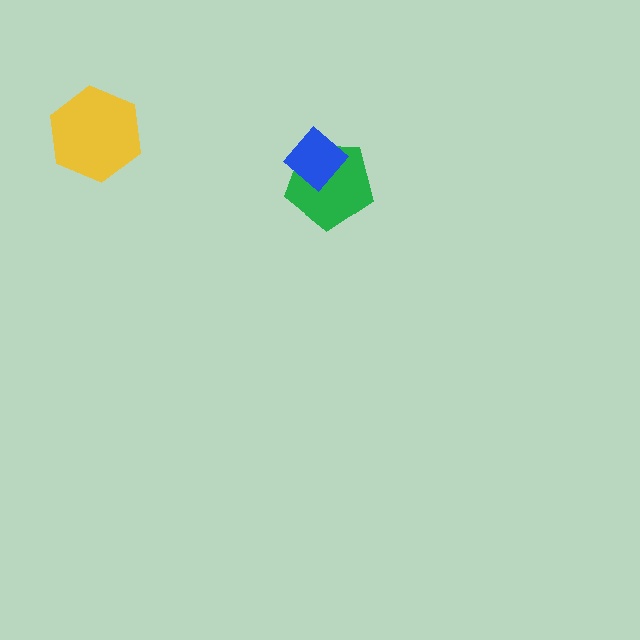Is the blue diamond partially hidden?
No, no other shape covers it.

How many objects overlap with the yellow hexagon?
0 objects overlap with the yellow hexagon.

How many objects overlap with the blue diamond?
1 object overlaps with the blue diamond.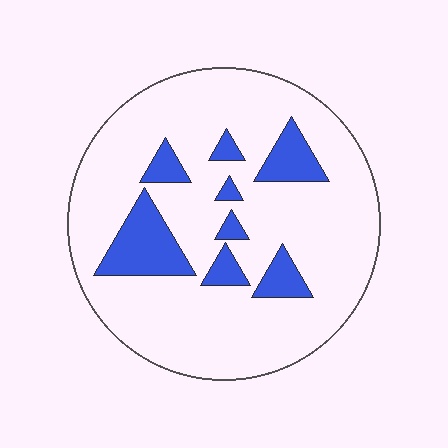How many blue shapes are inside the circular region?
8.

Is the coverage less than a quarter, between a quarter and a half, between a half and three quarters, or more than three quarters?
Less than a quarter.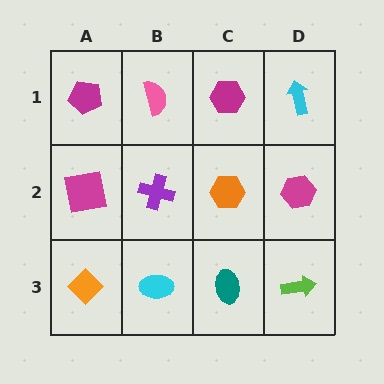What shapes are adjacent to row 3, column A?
A magenta square (row 2, column A), a cyan ellipse (row 3, column B).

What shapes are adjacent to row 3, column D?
A magenta hexagon (row 2, column D), a teal ellipse (row 3, column C).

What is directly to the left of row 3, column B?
An orange diamond.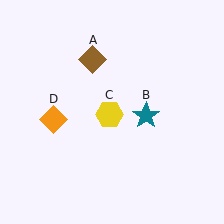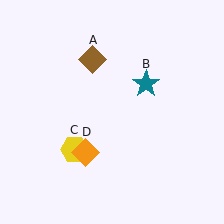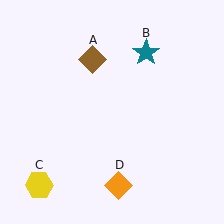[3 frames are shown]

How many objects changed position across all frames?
3 objects changed position: teal star (object B), yellow hexagon (object C), orange diamond (object D).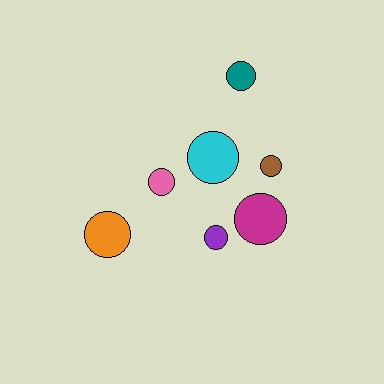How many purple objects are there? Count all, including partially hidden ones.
There is 1 purple object.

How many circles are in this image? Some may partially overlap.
There are 7 circles.